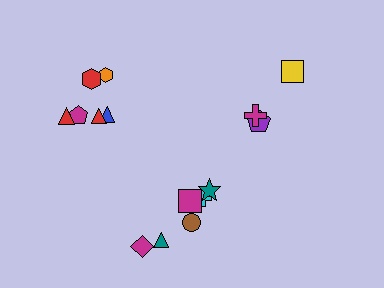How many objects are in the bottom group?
There are 6 objects.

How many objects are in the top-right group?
There are 3 objects.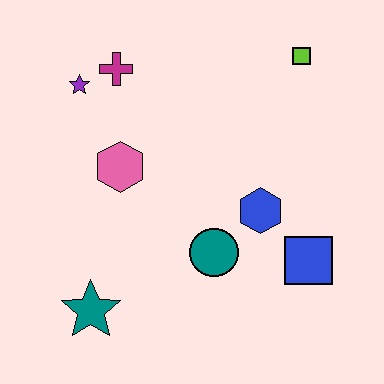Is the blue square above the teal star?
Yes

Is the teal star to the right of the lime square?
No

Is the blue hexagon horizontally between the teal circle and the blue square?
Yes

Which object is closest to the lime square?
The blue hexagon is closest to the lime square.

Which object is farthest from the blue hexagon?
The purple star is farthest from the blue hexagon.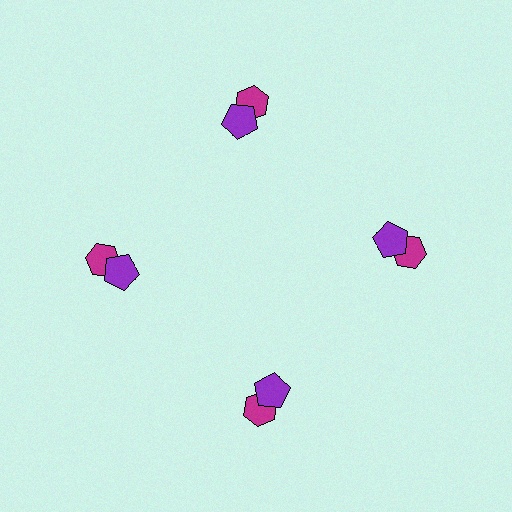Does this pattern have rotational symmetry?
Yes, this pattern has 4-fold rotational symmetry. It looks the same after rotating 90 degrees around the center.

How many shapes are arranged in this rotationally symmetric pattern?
There are 8 shapes, arranged in 4 groups of 2.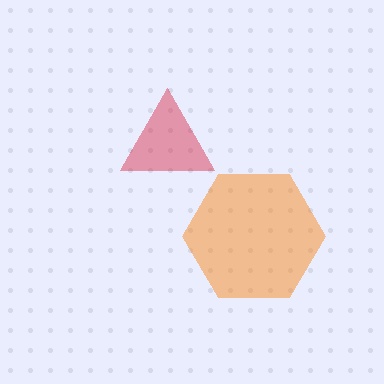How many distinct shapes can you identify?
There are 2 distinct shapes: an orange hexagon, a red triangle.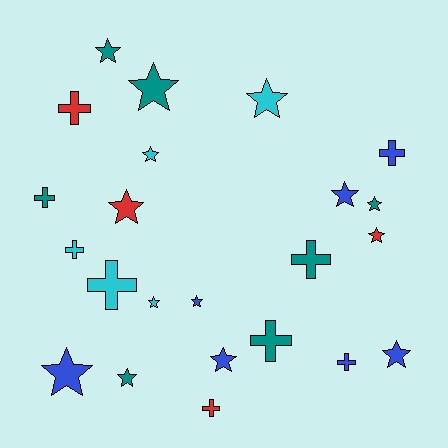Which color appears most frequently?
Blue, with 7 objects.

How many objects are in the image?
There are 23 objects.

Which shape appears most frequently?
Star, with 14 objects.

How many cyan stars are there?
There are 3 cyan stars.